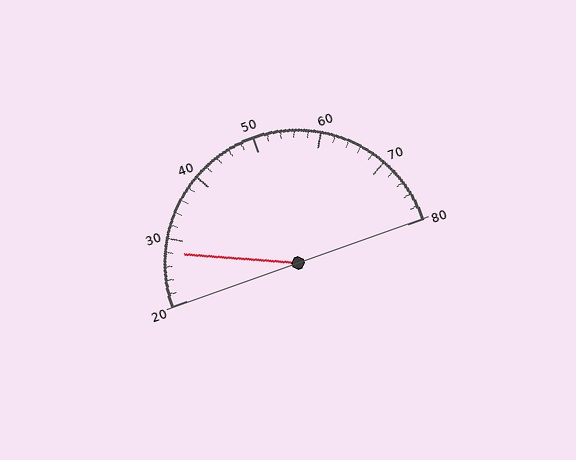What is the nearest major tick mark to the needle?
The nearest major tick mark is 30.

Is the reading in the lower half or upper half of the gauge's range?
The reading is in the lower half of the range (20 to 80).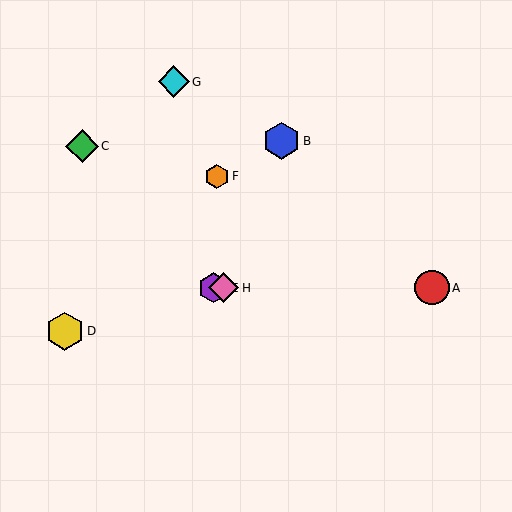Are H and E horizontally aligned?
Yes, both are at y≈288.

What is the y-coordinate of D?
Object D is at y≈331.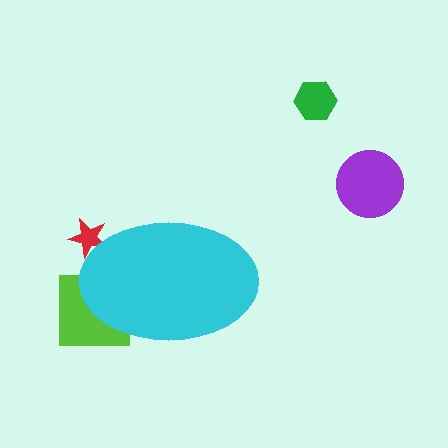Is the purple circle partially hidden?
No, the purple circle is fully visible.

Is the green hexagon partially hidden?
No, the green hexagon is fully visible.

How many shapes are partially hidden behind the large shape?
2 shapes are partially hidden.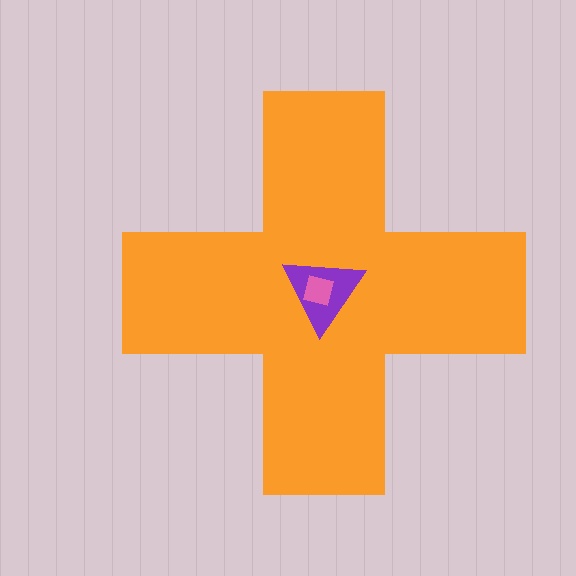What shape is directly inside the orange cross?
The purple triangle.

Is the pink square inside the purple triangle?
Yes.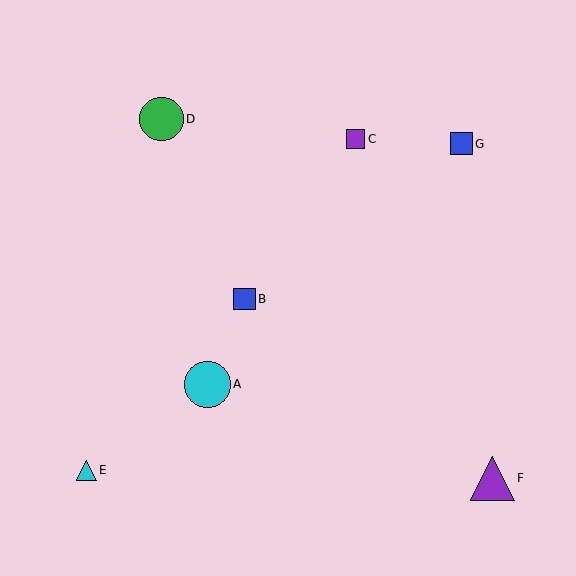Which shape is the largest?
The cyan circle (labeled A) is the largest.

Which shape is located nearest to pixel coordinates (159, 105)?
The green circle (labeled D) at (162, 119) is nearest to that location.